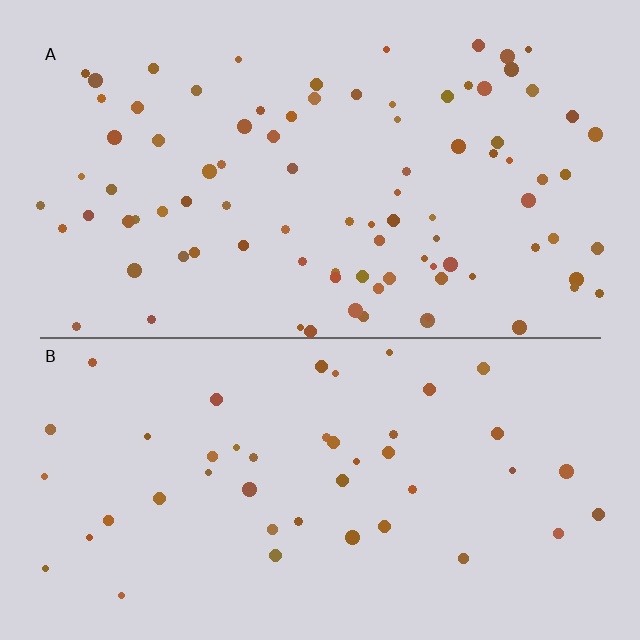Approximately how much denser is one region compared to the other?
Approximately 2.0× — region A over region B.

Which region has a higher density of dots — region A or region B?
A (the top).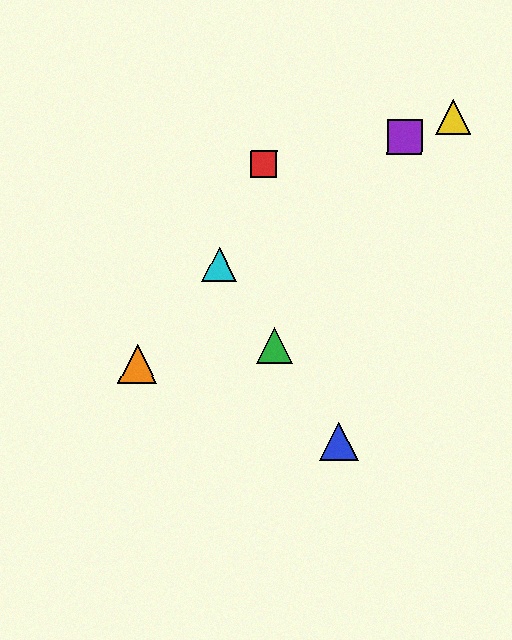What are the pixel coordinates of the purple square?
The purple square is at (404, 137).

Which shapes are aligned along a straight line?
The blue triangle, the green triangle, the cyan triangle are aligned along a straight line.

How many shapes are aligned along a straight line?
3 shapes (the blue triangle, the green triangle, the cyan triangle) are aligned along a straight line.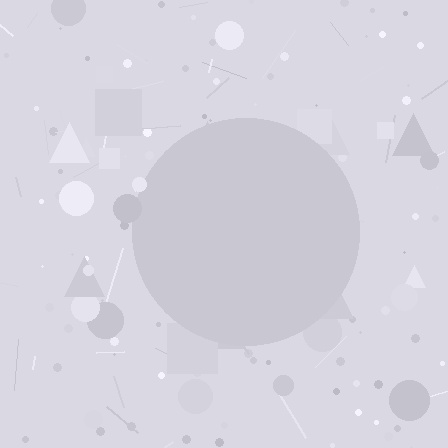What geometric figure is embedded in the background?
A circle is embedded in the background.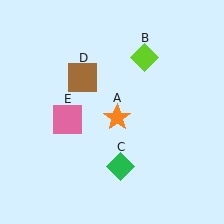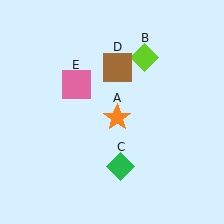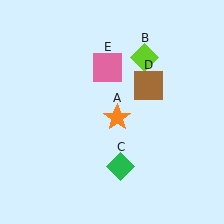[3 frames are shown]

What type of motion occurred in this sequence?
The brown square (object D), pink square (object E) rotated clockwise around the center of the scene.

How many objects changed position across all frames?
2 objects changed position: brown square (object D), pink square (object E).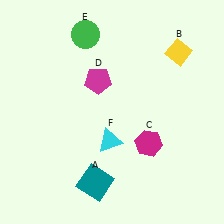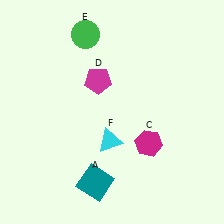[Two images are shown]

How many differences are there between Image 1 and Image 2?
There is 1 difference between the two images.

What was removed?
The yellow diamond (B) was removed in Image 2.